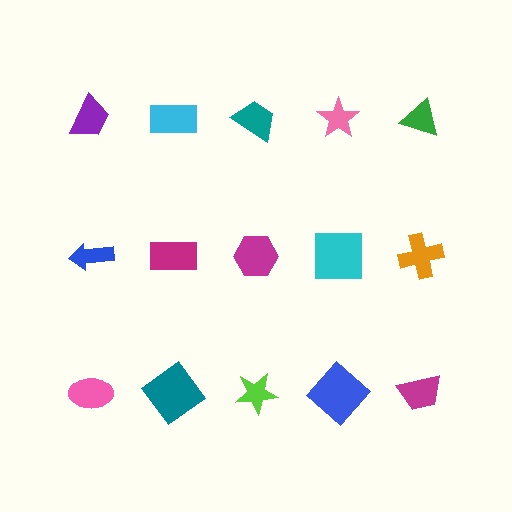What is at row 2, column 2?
A magenta rectangle.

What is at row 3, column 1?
A pink ellipse.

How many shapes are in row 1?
5 shapes.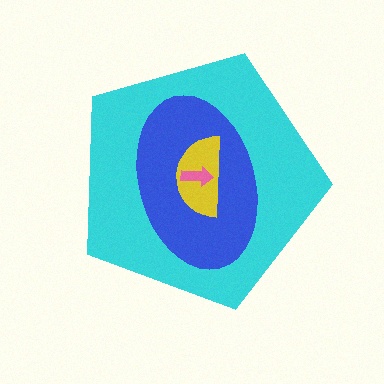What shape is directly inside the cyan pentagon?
The blue ellipse.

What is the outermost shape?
The cyan pentagon.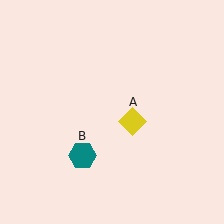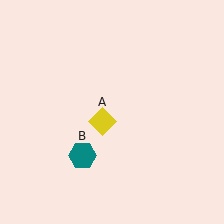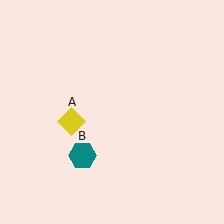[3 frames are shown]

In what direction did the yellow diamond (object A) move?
The yellow diamond (object A) moved left.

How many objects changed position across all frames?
1 object changed position: yellow diamond (object A).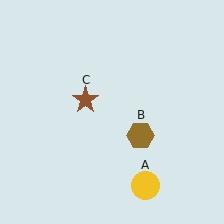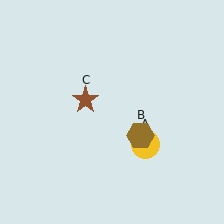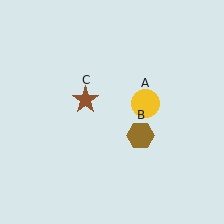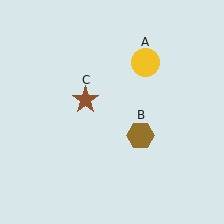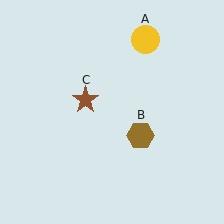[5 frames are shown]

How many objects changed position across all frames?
1 object changed position: yellow circle (object A).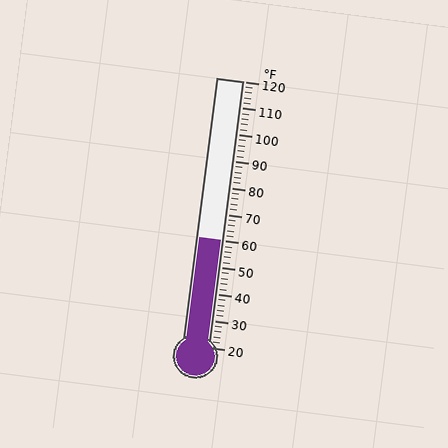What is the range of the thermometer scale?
The thermometer scale ranges from 20°F to 120°F.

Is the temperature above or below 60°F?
The temperature is at 60°F.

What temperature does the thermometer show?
The thermometer shows approximately 60°F.